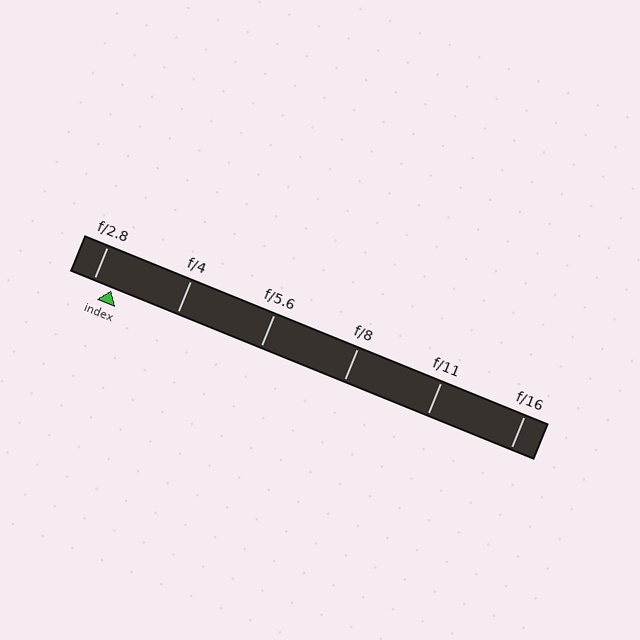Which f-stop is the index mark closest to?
The index mark is closest to f/2.8.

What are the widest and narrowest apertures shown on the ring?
The widest aperture shown is f/2.8 and the narrowest is f/16.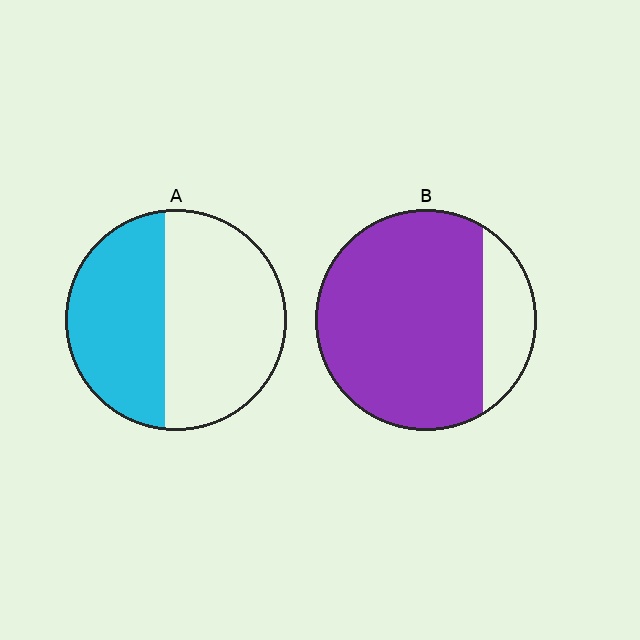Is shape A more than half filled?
No.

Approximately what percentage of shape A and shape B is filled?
A is approximately 45% and B is approximately 80%.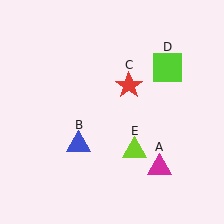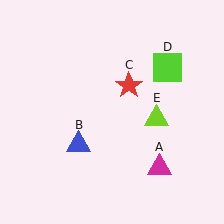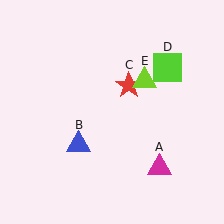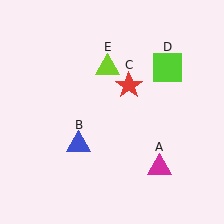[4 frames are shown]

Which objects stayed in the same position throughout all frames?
Magenta triangle (object A) and blue triangle (object B) and red star (object C) and lime square (object D) remained stationary.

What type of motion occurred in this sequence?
The lime triangle (object E) rotated counterclockwise around the center of the scene.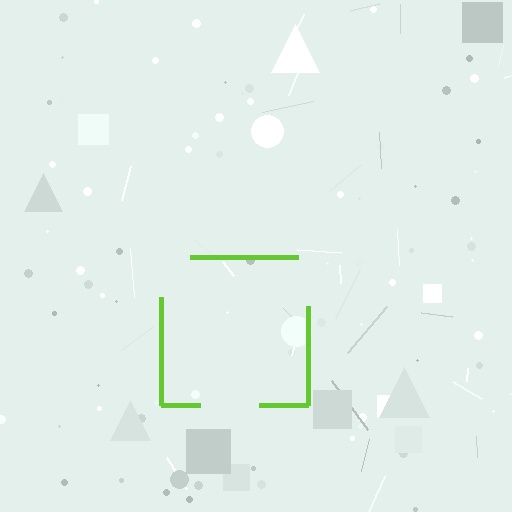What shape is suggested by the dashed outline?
The dashed outline suggests a square.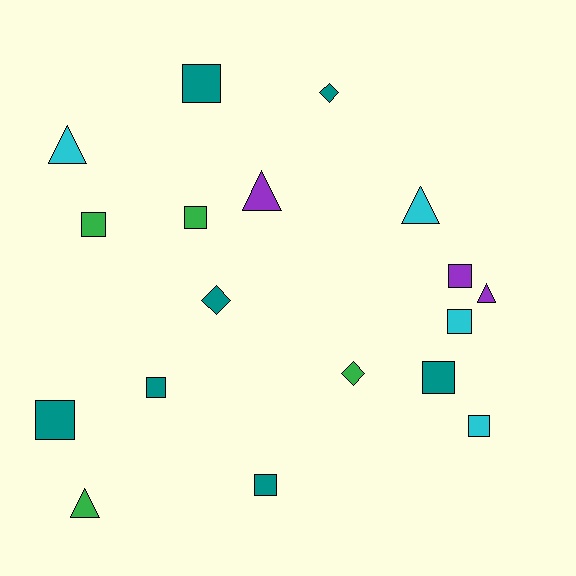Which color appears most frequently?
Teal, with 7 objects.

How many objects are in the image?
There are 18 objects.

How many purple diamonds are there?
There are no purple diamonds.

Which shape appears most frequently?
Square, with 10 objects.